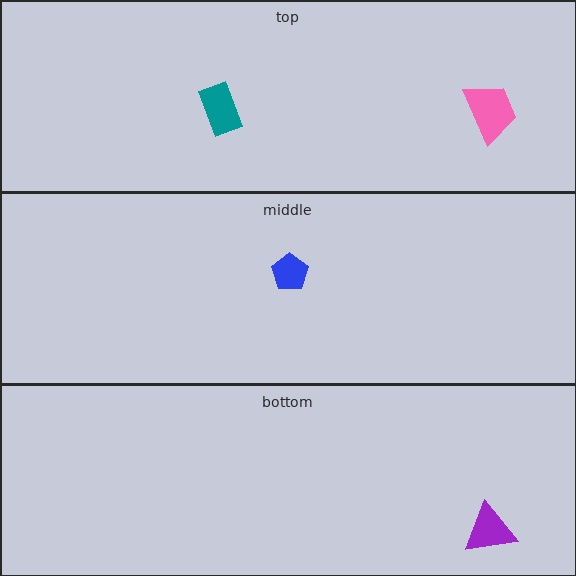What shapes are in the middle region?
The blue pentagon.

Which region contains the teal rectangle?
The top region.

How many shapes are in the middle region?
1.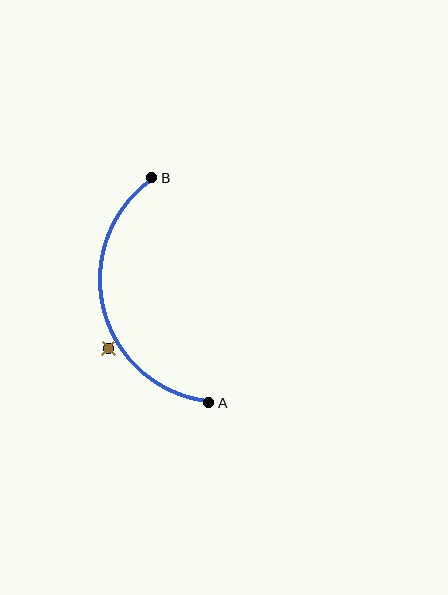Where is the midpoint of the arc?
The arc midpoint is the point on the curve farthest from the straight line joining A and B. It sits to the left of that line.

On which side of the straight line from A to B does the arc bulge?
The arc bulges to the left of the straight line connecting A and B.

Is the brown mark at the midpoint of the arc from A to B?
No — the brown mark does not lie on the arc at all. It sits slightly outside the curve.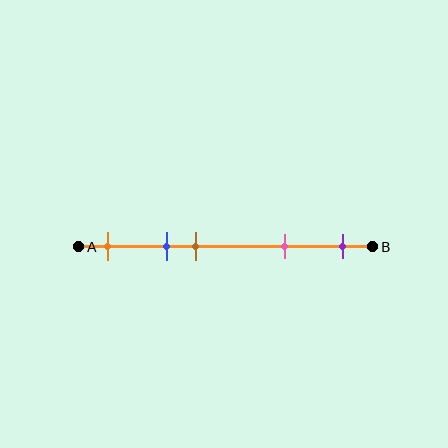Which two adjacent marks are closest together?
The blue and brown marks are the closest adjacent pair.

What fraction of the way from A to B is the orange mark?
The orange mark is approximately 10% (0.1) of the way from A to B.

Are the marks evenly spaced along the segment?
No, the marks are not evenly spaced.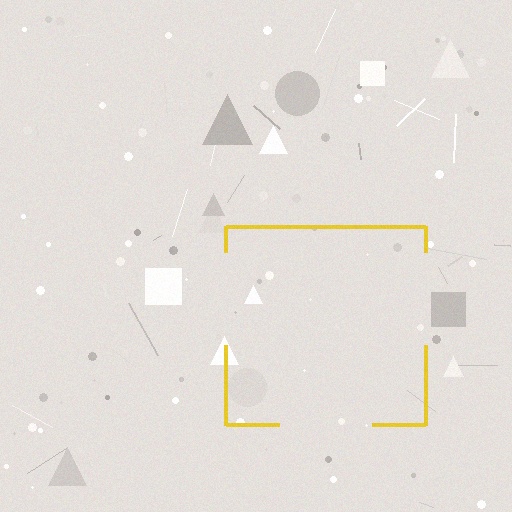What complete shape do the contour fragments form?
The contour fragments form a square.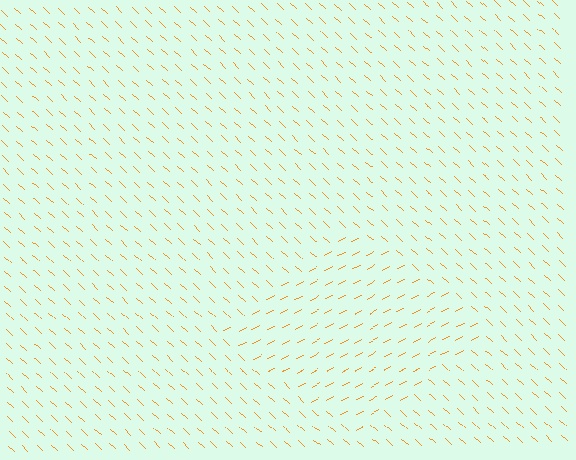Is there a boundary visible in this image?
Yes, there is a texture boundary formed by a change in line orientation.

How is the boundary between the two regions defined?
The boundary is defined purely by a change in line orientation (approximately 69 degrees difference). All lines are the same color and thickness.